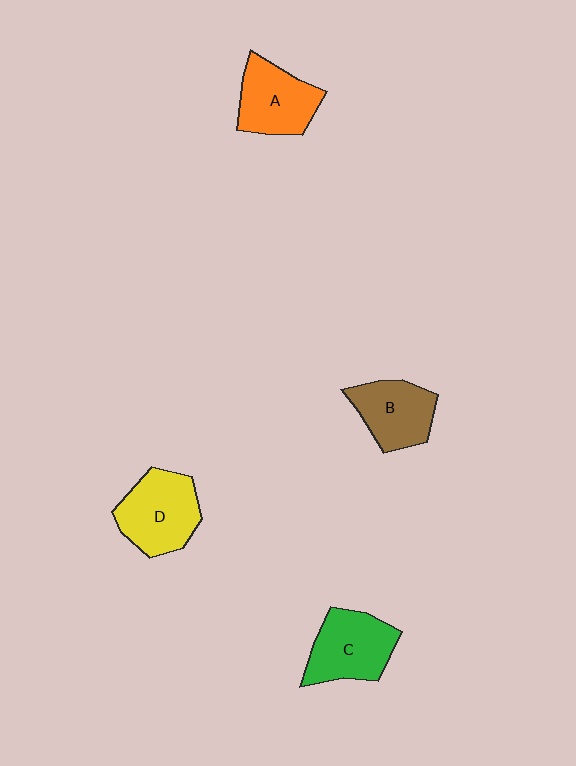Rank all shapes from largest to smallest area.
From largest to smallest: D (yellow), C (green), A (orange), B (brown).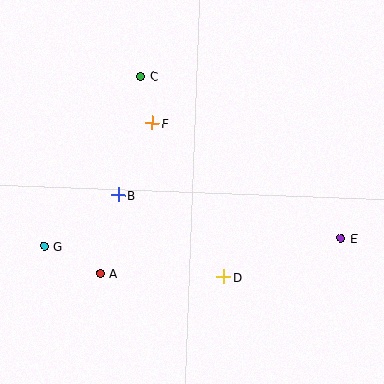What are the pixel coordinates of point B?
Point B is at (118, 195).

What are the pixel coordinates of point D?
Point D is at (223, 277).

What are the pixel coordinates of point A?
Point A is at (100, 273).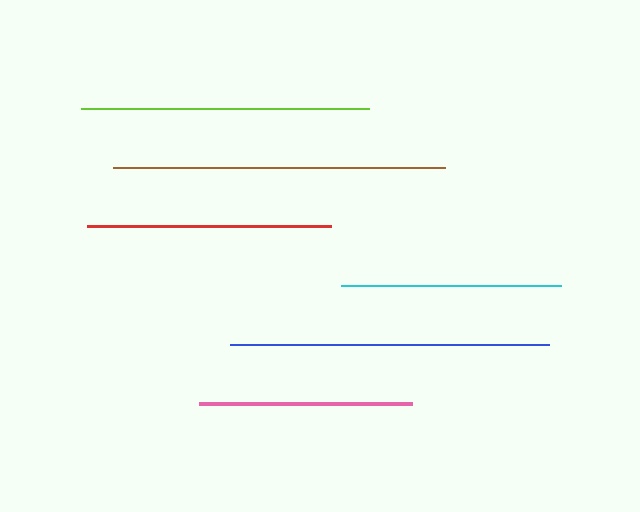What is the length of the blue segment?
The blue segment is approximately 320 pixels long.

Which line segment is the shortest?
The pink line is the shortest at approximately 213 pixels.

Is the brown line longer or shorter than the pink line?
The brown line is longer than the pink line.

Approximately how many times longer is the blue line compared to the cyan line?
The blue line is approximately 1.5 times the length of the cyan line.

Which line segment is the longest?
The brown line is the longest at approximately 332 pixels.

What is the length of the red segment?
The red segment is approximately 244 pixels long.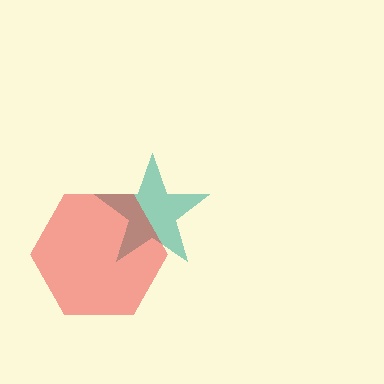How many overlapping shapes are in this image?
There are 2 overlapping shapes in the image.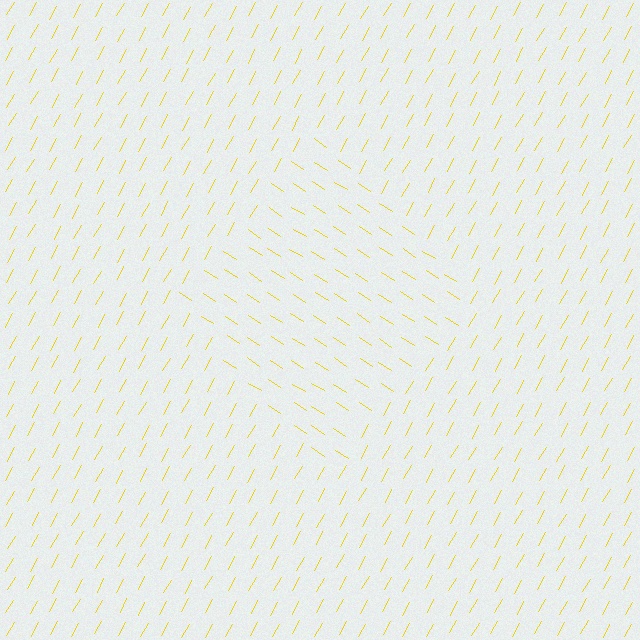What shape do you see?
I see a diamond.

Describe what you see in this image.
The image is filled with small yellow line segments. A diamond region in the image has lines oriented differently from the surrounding lines, creating a visible texture boundary.